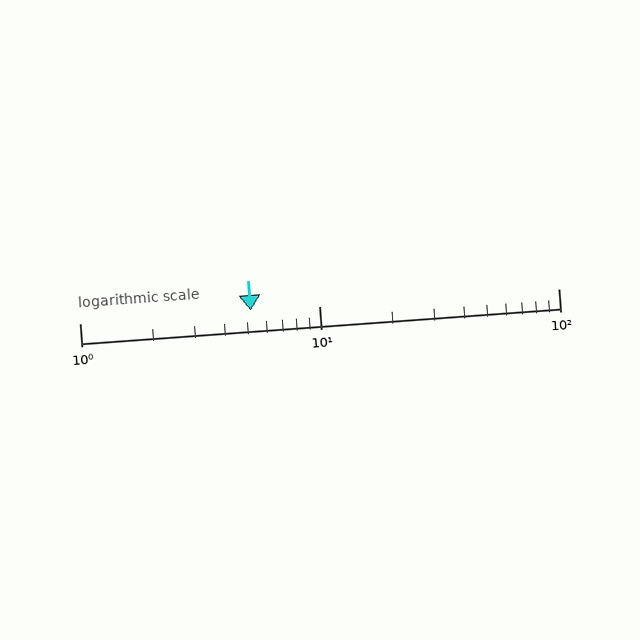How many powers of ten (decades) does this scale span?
The scale spans 2 decades, from 1 to 100.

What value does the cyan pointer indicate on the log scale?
The pointer indicates approximately 5.2.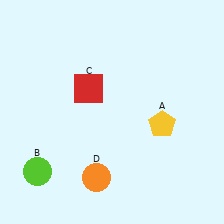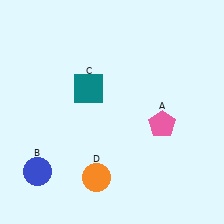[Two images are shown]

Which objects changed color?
A changed from yellow to pink. B changed from lime to blue. C changed from red to teal.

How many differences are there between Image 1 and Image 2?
There are 3 differences between the two images.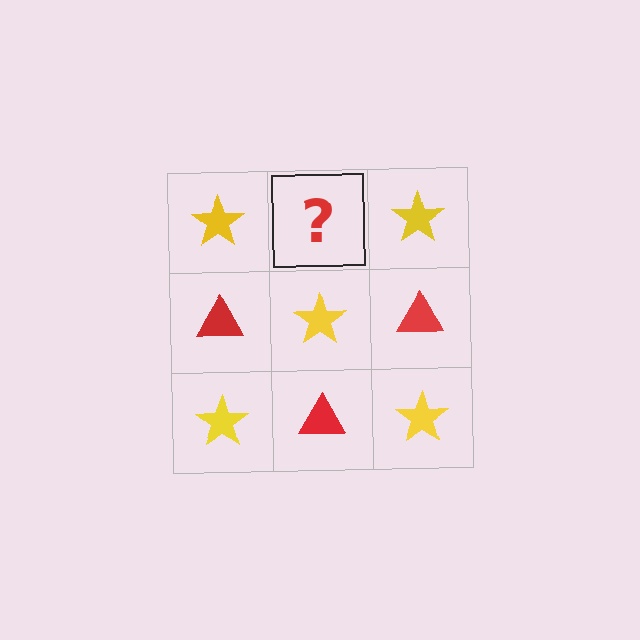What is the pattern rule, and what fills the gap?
The rule is that it alternates yellow star and red triangle in a checkerboard pattern. The gap should be filled with a red triangle.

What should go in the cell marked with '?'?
The missing cell should contain a red triangle.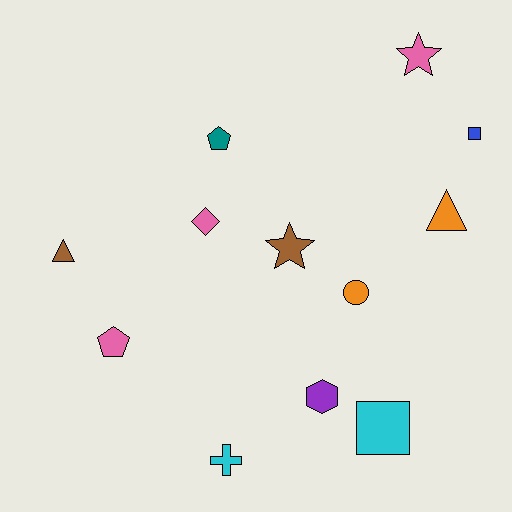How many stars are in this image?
There are 2 stars.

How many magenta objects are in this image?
There are no magenta objects.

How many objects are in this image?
There are 12 objects.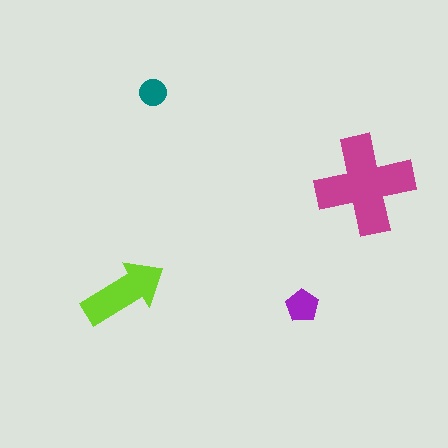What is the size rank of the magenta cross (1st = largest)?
1st.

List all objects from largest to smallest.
The magenta cross, the lime arrow, the purple pentagon, the teal circle.